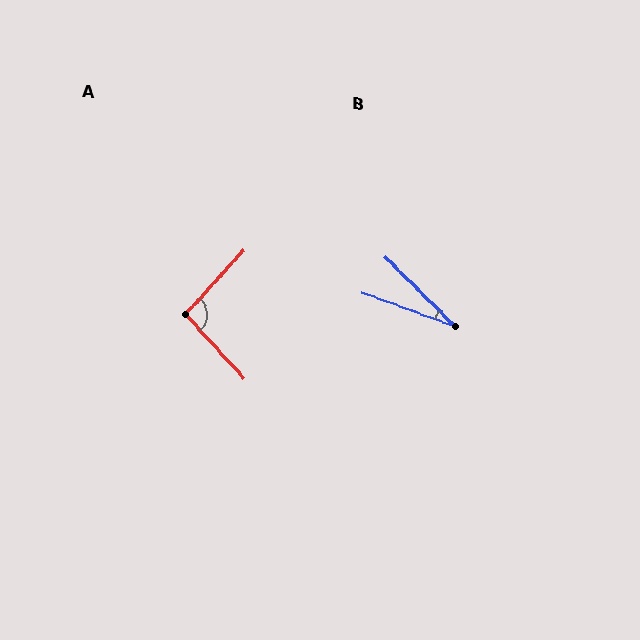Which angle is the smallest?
B, at approximately 25 degrees.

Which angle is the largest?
A, at approximately 95 degrees.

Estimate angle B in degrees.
Approximately 25 degrees.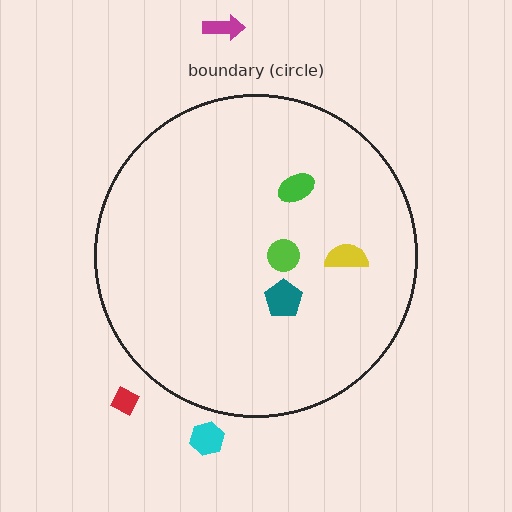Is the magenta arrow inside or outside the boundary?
Outside.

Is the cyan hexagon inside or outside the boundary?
Outside.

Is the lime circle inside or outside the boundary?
Inside.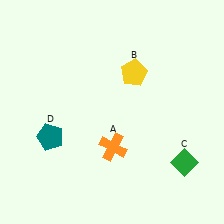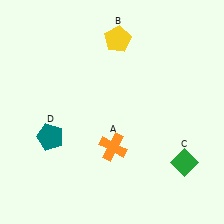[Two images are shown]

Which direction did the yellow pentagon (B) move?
The yellow pentagon (B) moved up.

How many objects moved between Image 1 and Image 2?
1 object moved between the two images.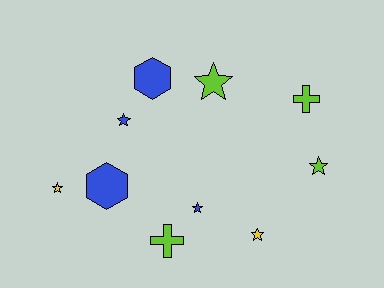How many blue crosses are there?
There are no blue crosses.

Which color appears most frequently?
Lime, with 4 objects.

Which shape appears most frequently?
Star, with 6 objects.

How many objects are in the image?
There are 10 objects.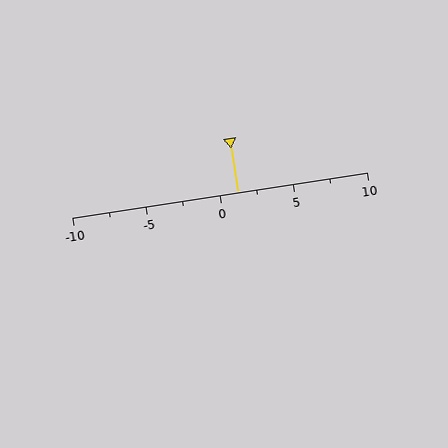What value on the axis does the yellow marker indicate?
The marker indicates approximately 1.2.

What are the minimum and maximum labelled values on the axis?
The axis runs from -10 to 10.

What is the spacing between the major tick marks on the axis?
The major ticks are spaced 5 apart.